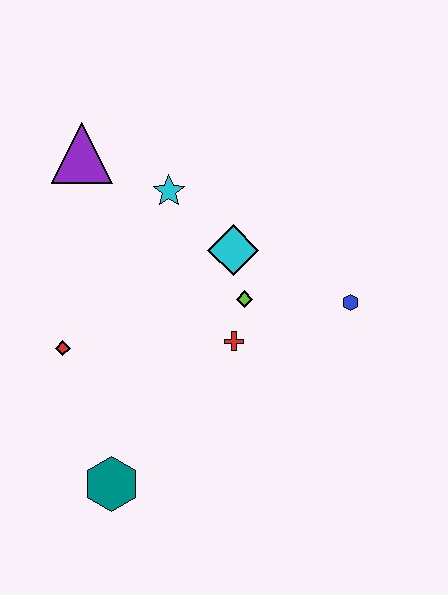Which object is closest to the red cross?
The lime diamond is closest to the red cross.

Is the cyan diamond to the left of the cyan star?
No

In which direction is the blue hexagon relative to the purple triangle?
The blue hexagon is to the right of the purple triangle.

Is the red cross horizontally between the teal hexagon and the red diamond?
No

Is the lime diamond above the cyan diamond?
No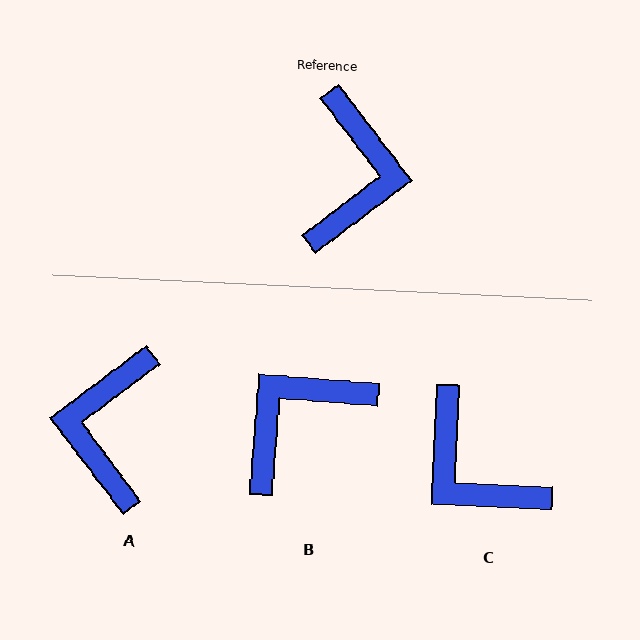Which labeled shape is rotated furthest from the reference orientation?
A, about 180 degrees away.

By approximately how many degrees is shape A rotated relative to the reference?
Approximately 180 degrees counter-clockwise.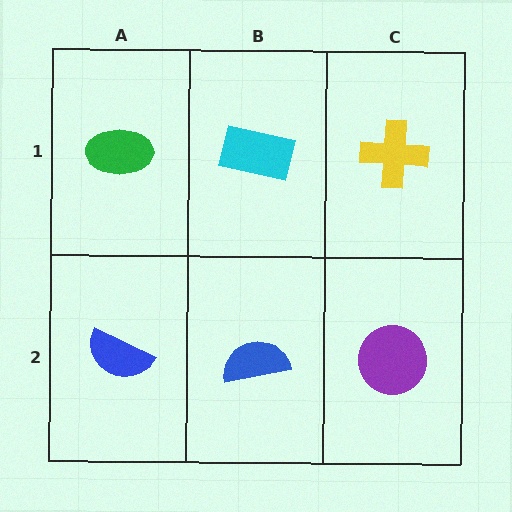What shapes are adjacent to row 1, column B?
A blue semicircle (row 2, column B), a green ellipse (row 1, column A), a yellow cross (row 1, column C).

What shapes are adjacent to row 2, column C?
A yellow cross (row 1, column C), a blue semicircle (row 2, column B).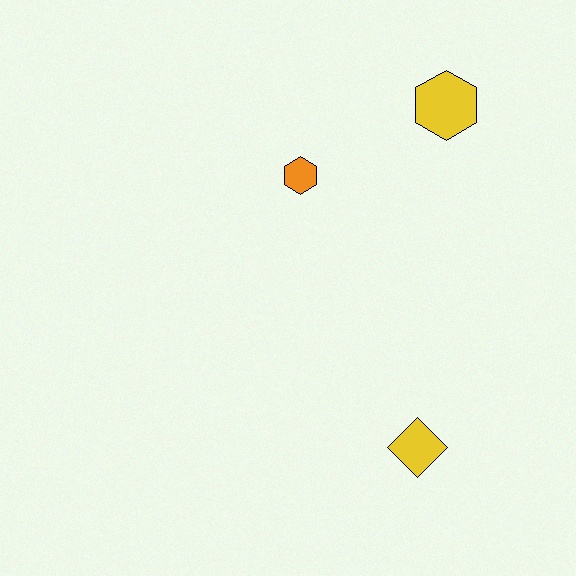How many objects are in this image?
There are 3 objects.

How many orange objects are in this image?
There is 1 orange object.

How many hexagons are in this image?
There are 2 hexagons.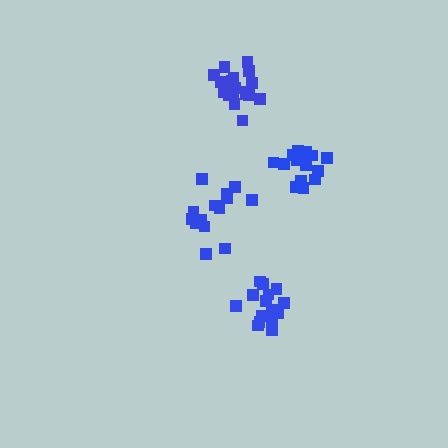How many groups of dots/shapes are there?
There are 4 groups.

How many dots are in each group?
Group 1: 15 dots, Group 2: 14 dots, Group 3: 18 dots, Group 4: 17 dots (64 total).